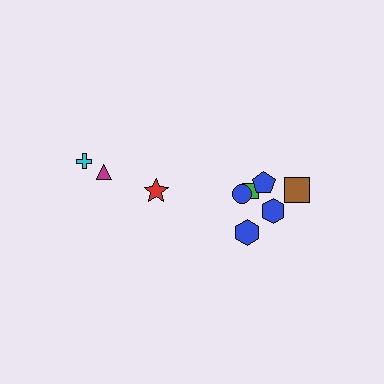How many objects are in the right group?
There are 6 objects.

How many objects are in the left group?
There are 3 objects.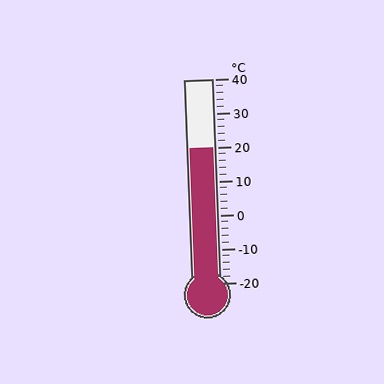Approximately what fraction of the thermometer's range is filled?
The thermometer is filled to approximately 65% of its range.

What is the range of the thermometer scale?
The thermometer scale ranges from -20°C to 40°C.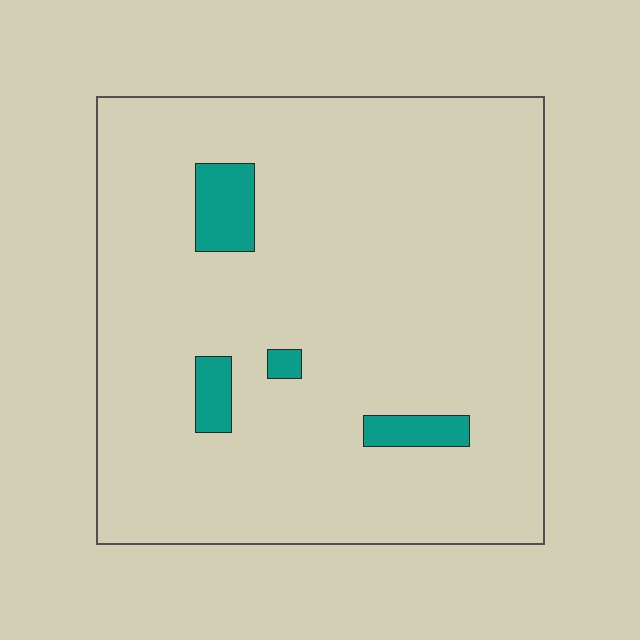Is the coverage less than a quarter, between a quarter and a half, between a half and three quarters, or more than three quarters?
Less than a quarter.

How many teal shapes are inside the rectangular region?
4.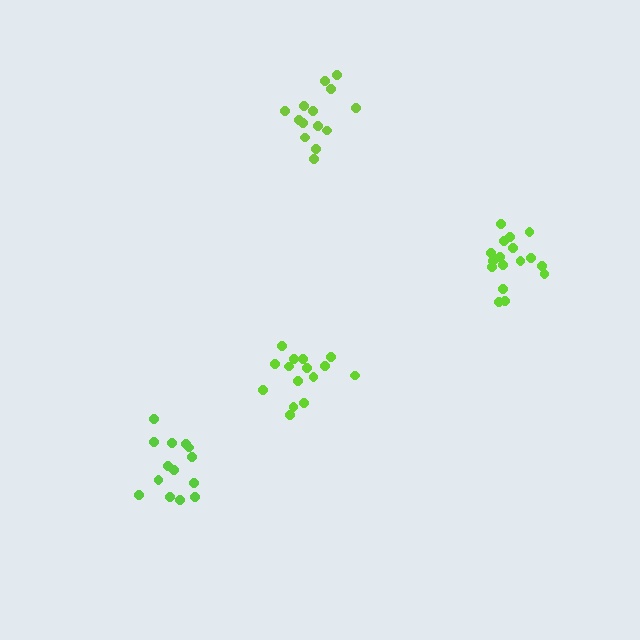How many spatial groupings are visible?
There are 4 spatial groupings.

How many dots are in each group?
Group 1: 15 dots, Group 2: 14 dots, Group 3: 14 dots, Group 4: 17 dots (60 total).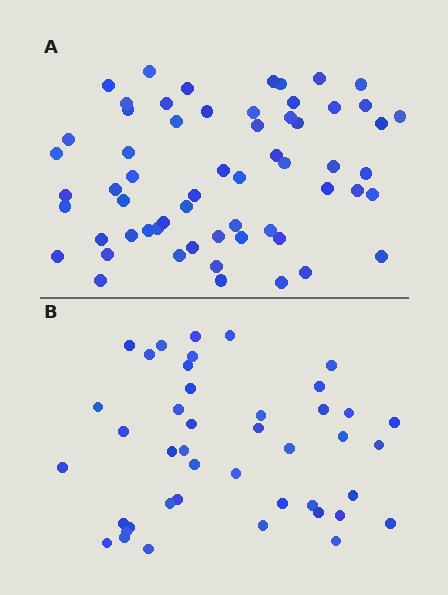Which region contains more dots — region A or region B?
Region A (the top region) has more dots.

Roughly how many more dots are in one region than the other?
Region A has approximately 15 more dots than region B.